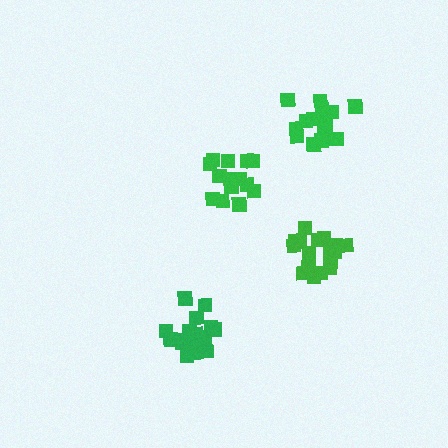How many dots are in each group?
Group 1: 15 dots, Group 2: 19 dots, Group 3: 14 dots, Group 4: 19 dots (67 total).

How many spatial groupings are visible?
There are 4 spatial groupings.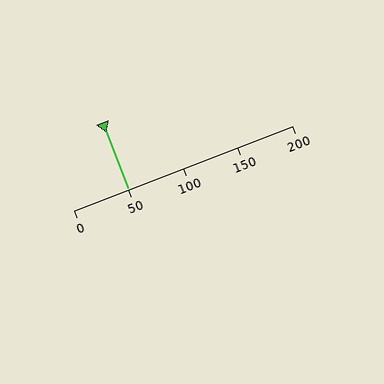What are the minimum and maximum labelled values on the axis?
The axis runs from 0 to 200.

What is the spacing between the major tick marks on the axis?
The major ticks are spaced 50 apart.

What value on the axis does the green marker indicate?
The marker indicates approximately 50.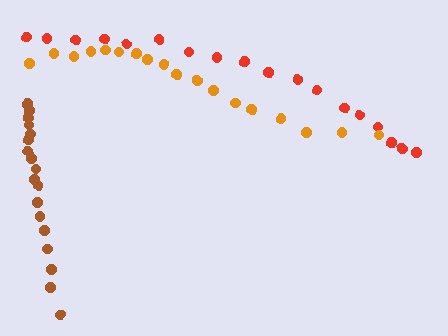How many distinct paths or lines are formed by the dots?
There are 3 distinct paths.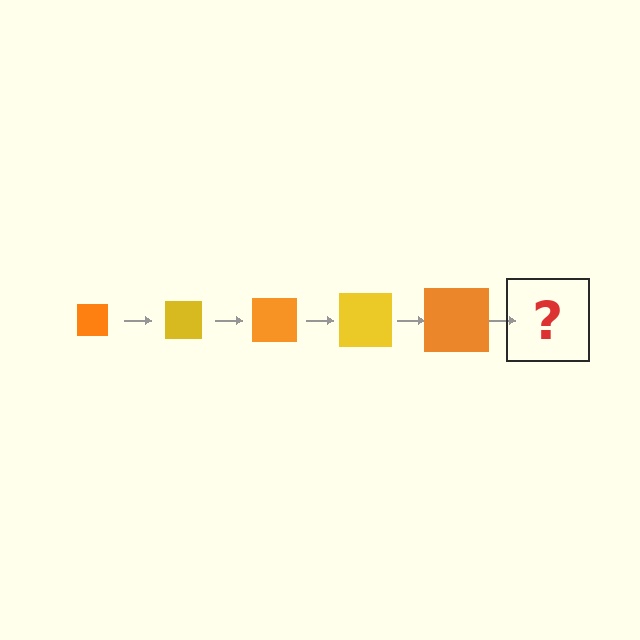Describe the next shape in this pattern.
It should be a yellow square, larger than the previous one.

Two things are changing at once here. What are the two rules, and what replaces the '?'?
The two rules are that the square grows larger each step and the color cycles through orange and yellow. The '?' should be a yellow square, larger than the previous one.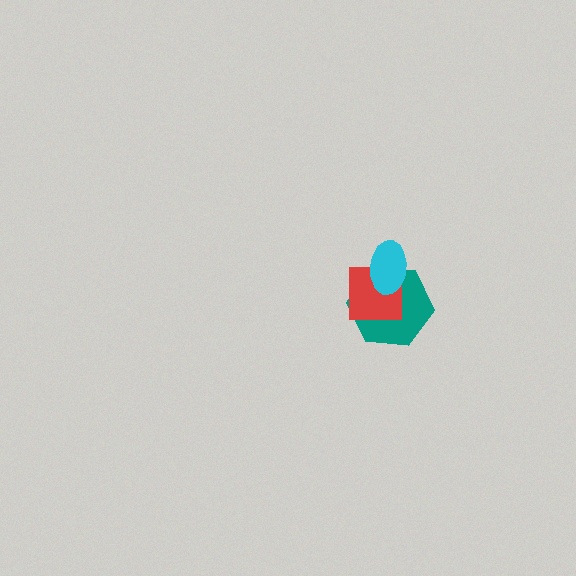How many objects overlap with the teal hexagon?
2 objects overlap with the teal hexagon.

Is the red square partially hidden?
Yes, it is partially covered by another shape.